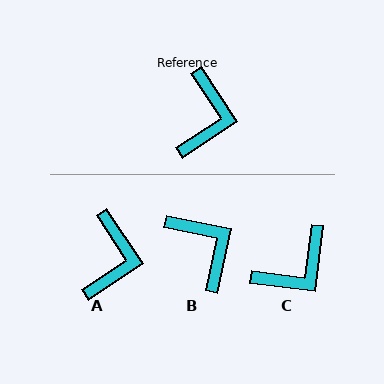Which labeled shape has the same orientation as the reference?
A.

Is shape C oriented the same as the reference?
No, it is off by about 41 degrees.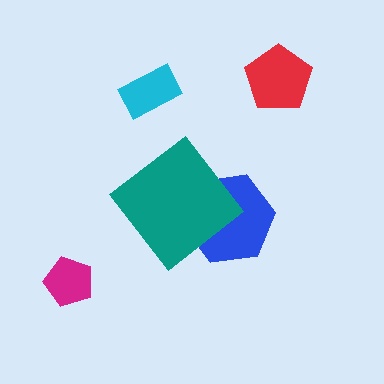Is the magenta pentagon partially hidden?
No, no other shape covers it.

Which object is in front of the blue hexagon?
The teal diamond is in front of the blue hexagon.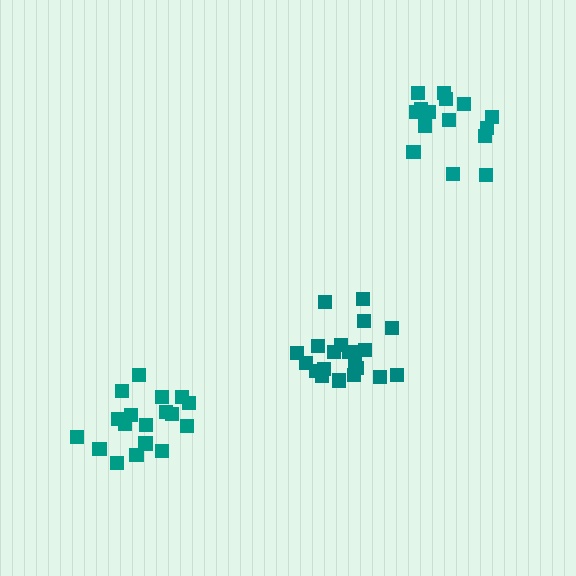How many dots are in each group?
Group 1: 21 dots, Group 2: 15 dots, Group 3: 18 dots (54 total).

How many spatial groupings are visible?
There are 3 spatial groupings.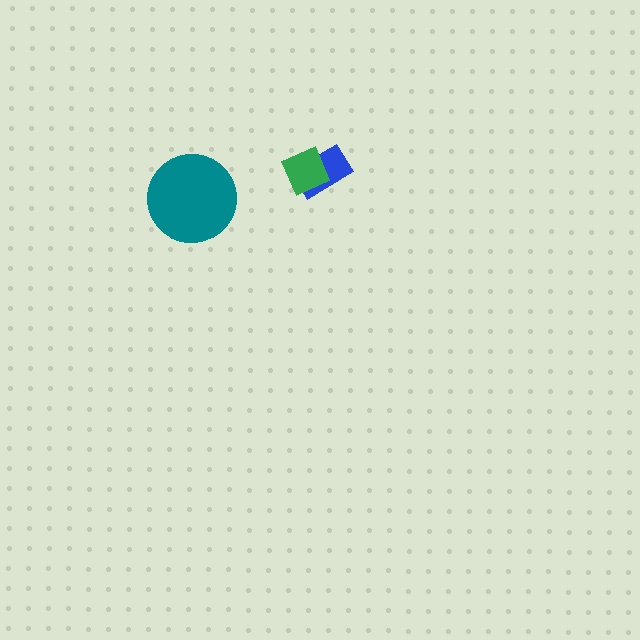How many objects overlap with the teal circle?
0 objects overlap with the teal circle.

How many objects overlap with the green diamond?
1 object overlaps with the green diamond.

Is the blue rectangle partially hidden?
Yes, it is partially covered by another shape.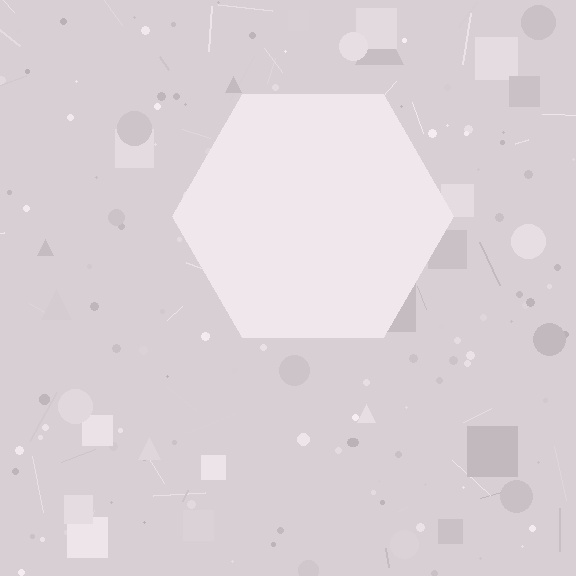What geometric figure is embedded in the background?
A hexagon is embedded in the background.